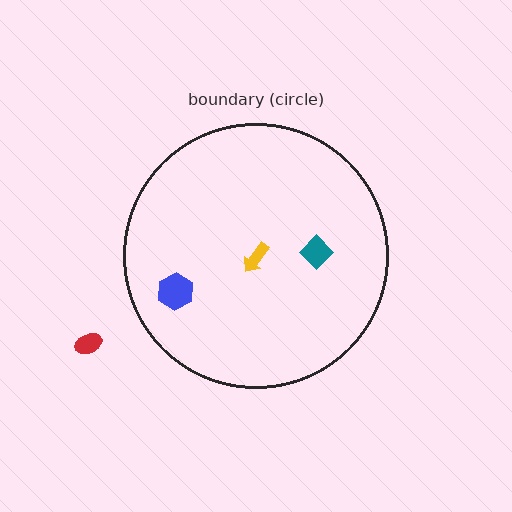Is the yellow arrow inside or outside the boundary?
Inside.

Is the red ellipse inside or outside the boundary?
Outside.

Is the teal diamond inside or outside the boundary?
Inside.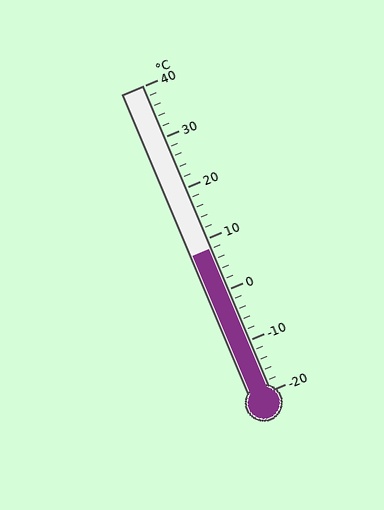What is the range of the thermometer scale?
The thermometer scale ranges from -20°C to 40°C.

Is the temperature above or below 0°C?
The temperature is above 0°C.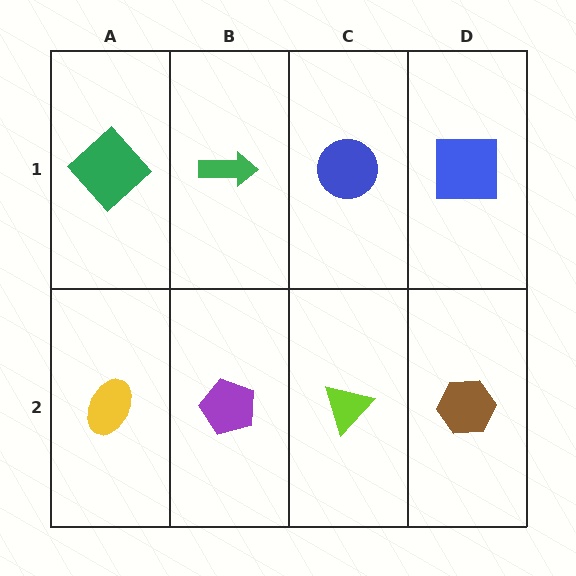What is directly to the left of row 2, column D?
A lime triangle.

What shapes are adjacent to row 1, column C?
A lime triangle (row 2, column C), a green arrow (row 1, column B), a blue square (row 1, column D).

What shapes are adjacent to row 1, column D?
A brown hexagon (row 2, column D), a blue circle (row 1, column C).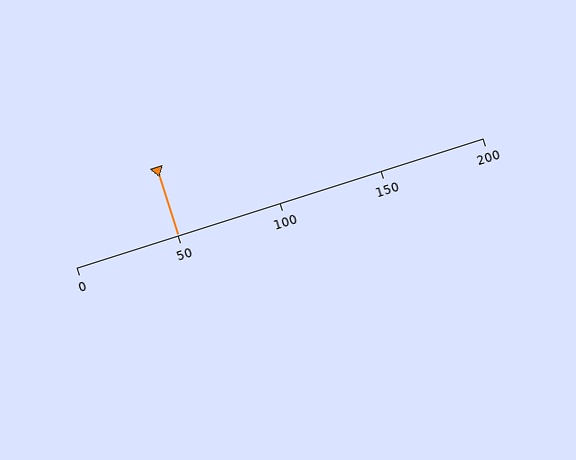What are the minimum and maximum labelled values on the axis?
The axis runs from 0 to 200.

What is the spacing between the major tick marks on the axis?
The major ticks are spaced 50 apart.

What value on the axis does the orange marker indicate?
The marker indicates approximately 50.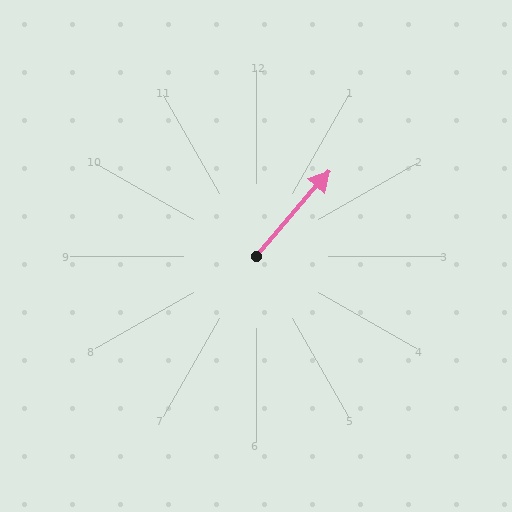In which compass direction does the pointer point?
Northeast.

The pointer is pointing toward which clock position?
Roughly 1 o'clock.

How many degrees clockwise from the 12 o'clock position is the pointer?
Approximately 41 degrees.